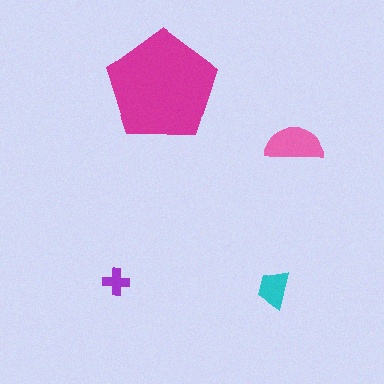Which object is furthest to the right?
The pink semicircle is rightmost.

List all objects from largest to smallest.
The magenta pentagon, the pink semicircle, the cyan trapezoid, the purple cross.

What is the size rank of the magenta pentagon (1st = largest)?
1st.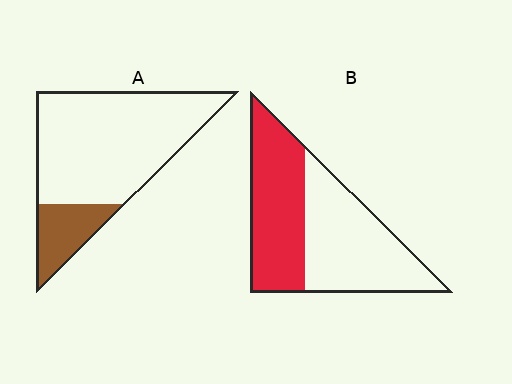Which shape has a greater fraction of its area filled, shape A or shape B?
Shape B.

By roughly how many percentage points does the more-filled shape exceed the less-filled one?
By roughly 25 percentage points (B over A).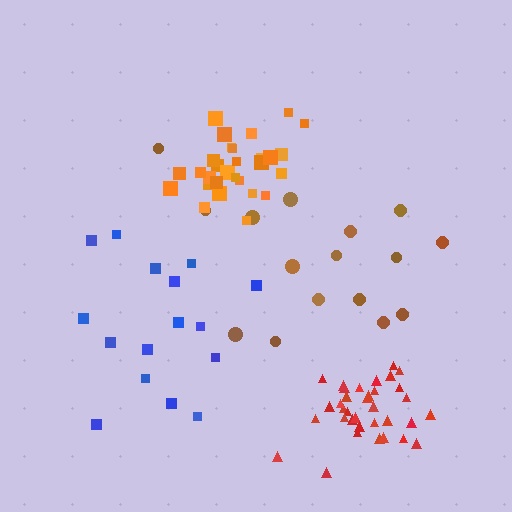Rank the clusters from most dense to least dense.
red, orange, blue, brown.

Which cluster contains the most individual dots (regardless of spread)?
Red (35).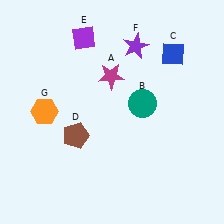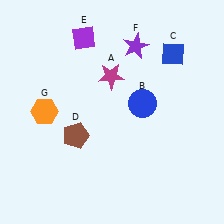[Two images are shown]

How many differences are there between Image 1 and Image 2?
There is 1 difference between the two images.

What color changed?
The circle (B) changed from teal in Image 1 to blue in Image 2.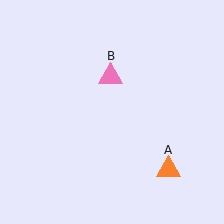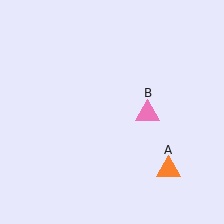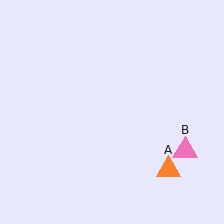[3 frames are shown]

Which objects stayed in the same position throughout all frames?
Orange triangle (object A) remained stationary.